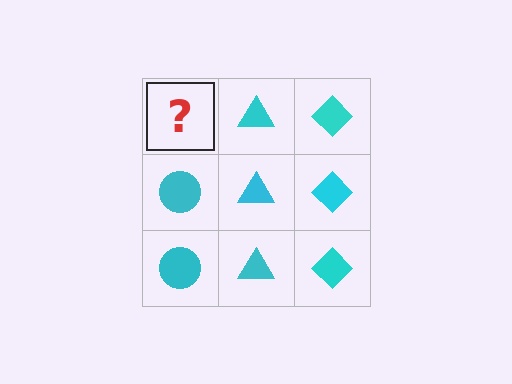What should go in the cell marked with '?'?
The missing cell should contain a cyan circle.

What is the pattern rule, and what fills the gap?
The rule is that each column has a consistent shape. The gap should be filled with a cyan circle.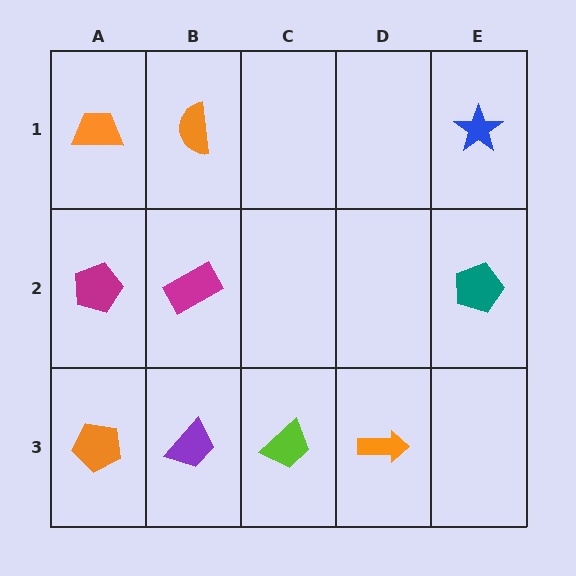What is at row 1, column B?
An orange semicircle.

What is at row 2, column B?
A magenta rectangle.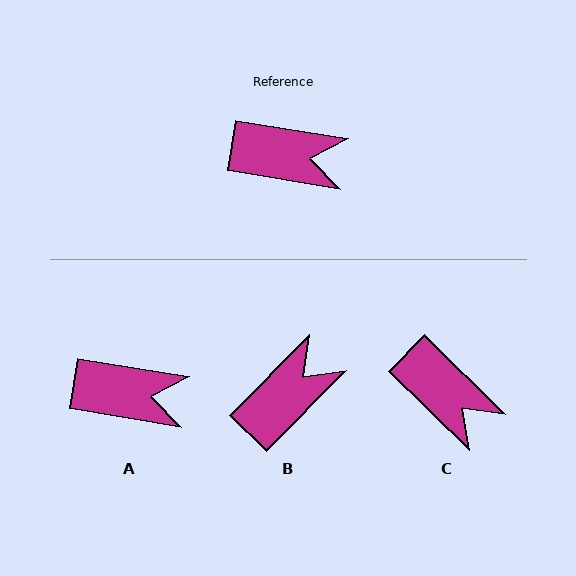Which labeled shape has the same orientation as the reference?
A.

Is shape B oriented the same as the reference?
No, it is off by about 55 degrees.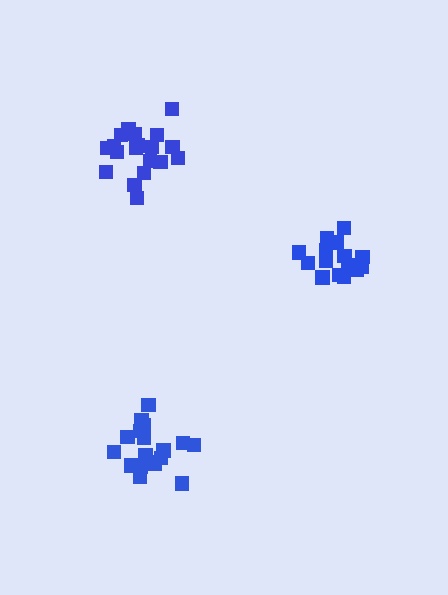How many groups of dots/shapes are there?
There are 3 groups.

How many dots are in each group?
Group 1: 19 dots, Group 2: 19 dots, Group 3: 15 dots (53 total).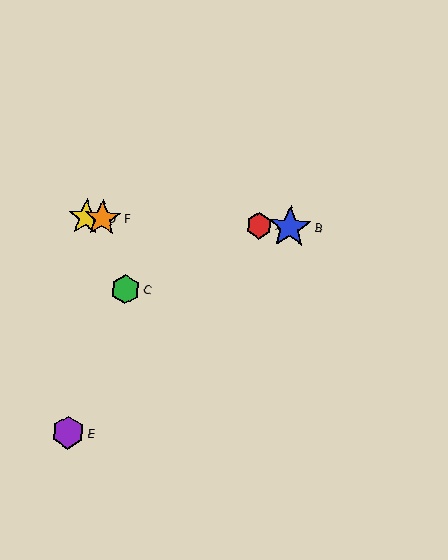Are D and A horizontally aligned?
Yes, both are at y≈217.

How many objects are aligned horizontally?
4 objects (A, B, D, F) are aligned horizontally.